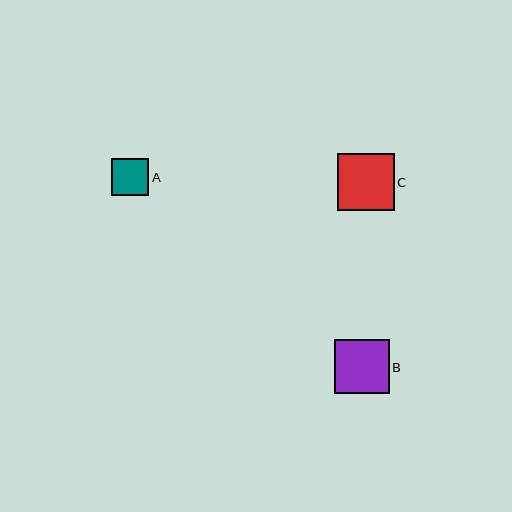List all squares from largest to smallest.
From largest to smallest: C, B, A.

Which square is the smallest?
Square A is the smallest with a size of approximately 37 pixels.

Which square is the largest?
Square C is the largest with a size of approximately 57 pixels.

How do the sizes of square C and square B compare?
Square C and square B are approximately the same size.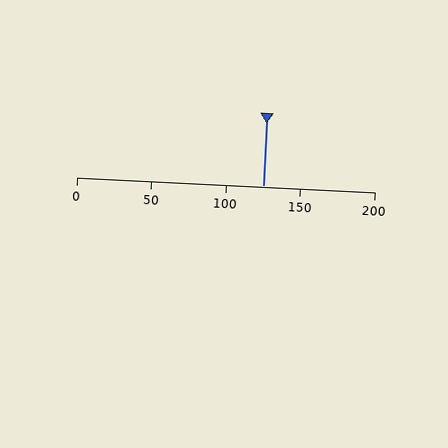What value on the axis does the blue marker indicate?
The marker indicates approximately 125.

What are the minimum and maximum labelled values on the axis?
The axis runs from 0 to 200.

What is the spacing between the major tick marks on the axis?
The major ticks are spaced 50 apart.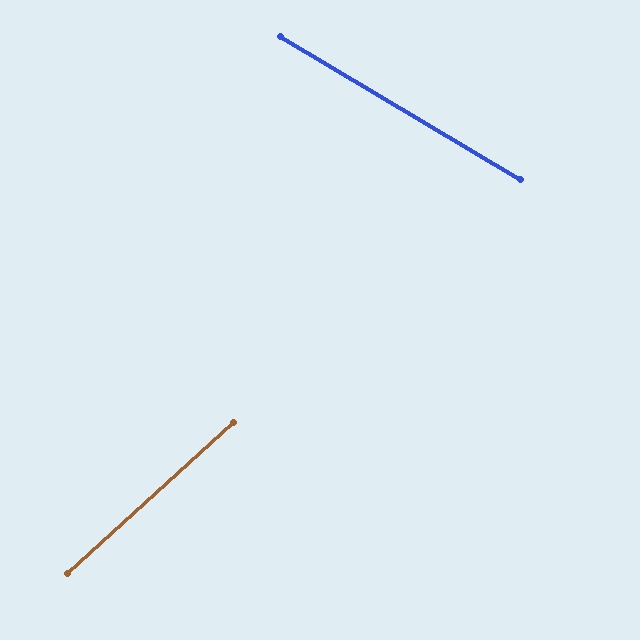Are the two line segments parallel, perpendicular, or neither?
Neither parallel nor perpendicular — they differ by about 73°.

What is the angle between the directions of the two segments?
Approximately 73 degrees.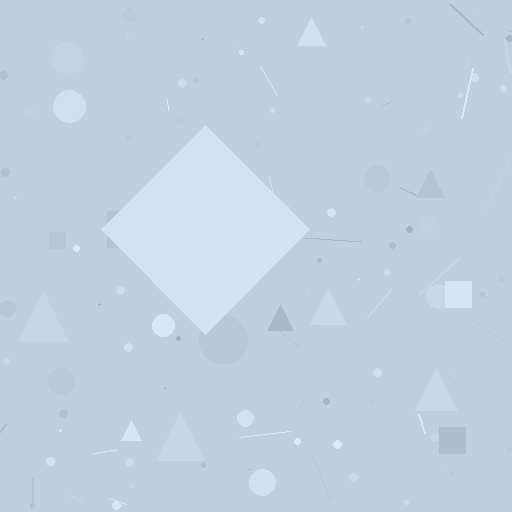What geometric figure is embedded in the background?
A diamond is embedded in the background.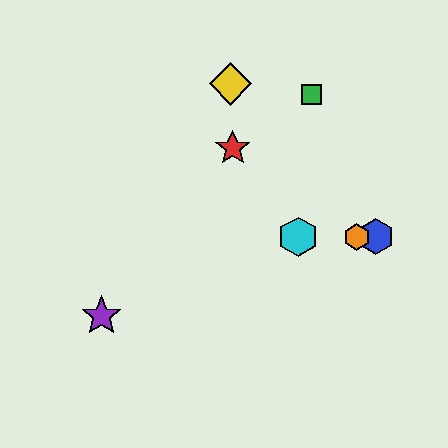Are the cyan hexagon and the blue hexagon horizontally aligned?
Yes, both are at y≈237.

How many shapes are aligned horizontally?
3 shapes (the blue hexagon, the orange hexagon, the cyan hexagon) are aligned horizontally.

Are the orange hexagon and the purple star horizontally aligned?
No, the orange hexagon is at y≈237 and the purple star is at y≈316.